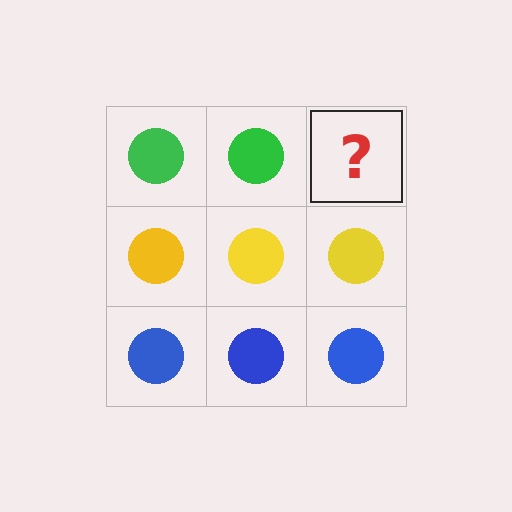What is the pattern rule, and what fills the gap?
The rule is that each row has a consistent color. The gap should be filled with a green circle.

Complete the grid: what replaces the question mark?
The question mark should be replaced with a green circle.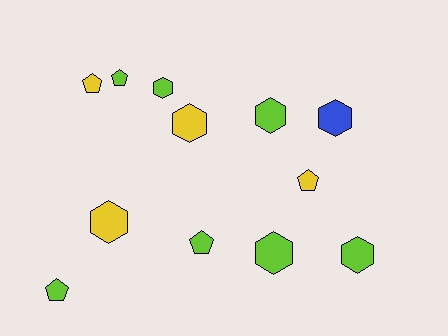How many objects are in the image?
There are 12 objects.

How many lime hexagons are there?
There are 4 lime hexagons.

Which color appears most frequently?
Lime, with 7 objects.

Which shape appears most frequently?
Hexagon, with 7 objects.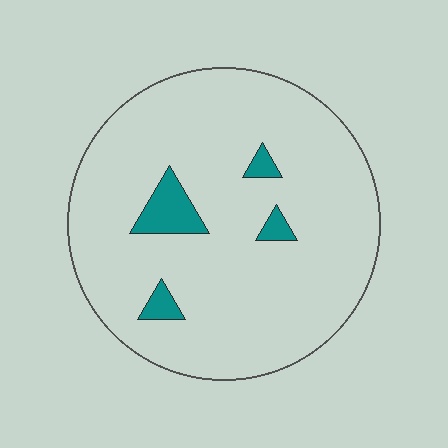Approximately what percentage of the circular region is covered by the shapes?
Approximately 5%.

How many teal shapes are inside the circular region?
4.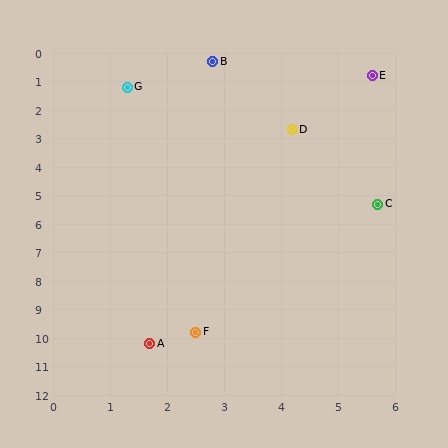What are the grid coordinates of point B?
Point B is at approximately (2.8, 0.3).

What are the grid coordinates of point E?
Point E is at approximately (5.6, 0.8).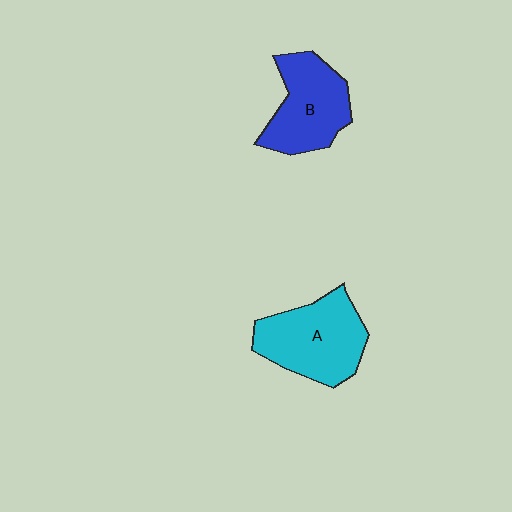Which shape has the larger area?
Shape A (cyan).